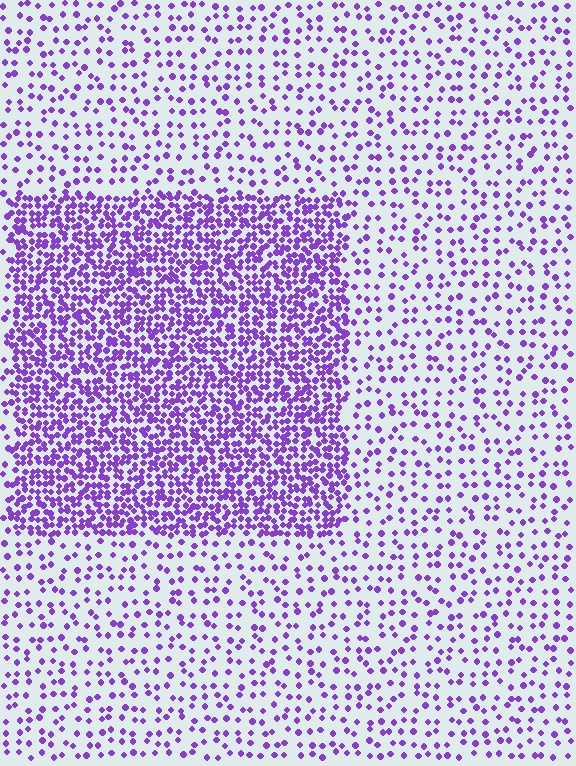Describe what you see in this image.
The image contains small purple elements arranged at two different densities. A rectangle-shaped region is visible where the elements are more densely packed than the surrounding area.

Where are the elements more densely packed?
The elements are more densely packed inside the rectangle boundary.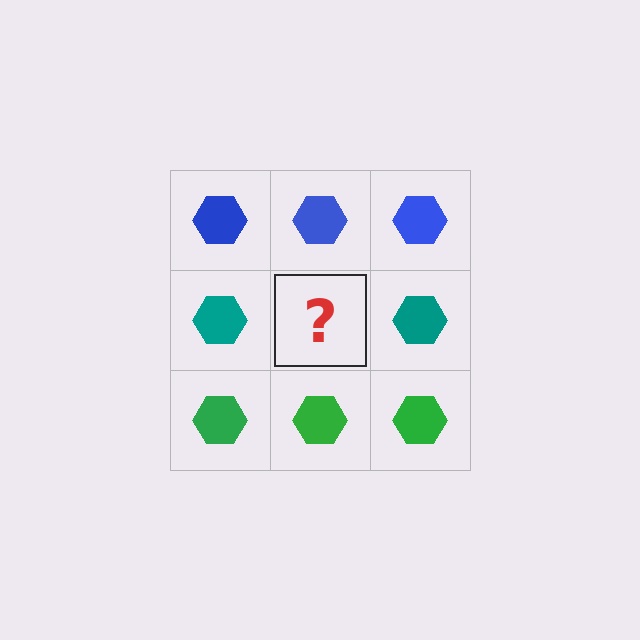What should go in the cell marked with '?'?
The missing cell should contain a teal hexagon.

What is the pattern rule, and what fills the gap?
The rule is that each row has a consistent color. The gap should be filled with a teal hexagon.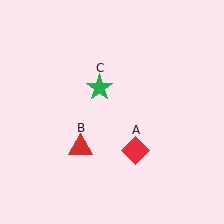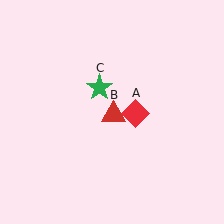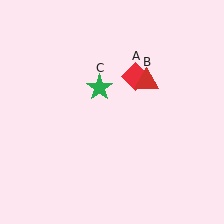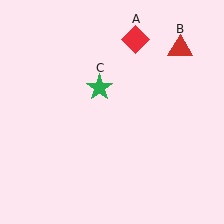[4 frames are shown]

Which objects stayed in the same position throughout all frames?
Green star (object C) remained stationary.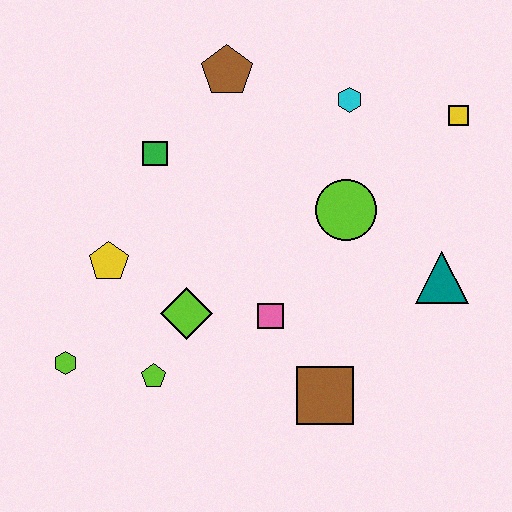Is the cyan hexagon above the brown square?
Yes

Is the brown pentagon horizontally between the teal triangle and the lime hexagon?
Yes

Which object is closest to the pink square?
The lime diamond is closest to the pink square.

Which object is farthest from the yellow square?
The lime hexagon is farthest from the yellow square.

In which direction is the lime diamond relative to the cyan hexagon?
The lime diamond is below the cyan hexagon.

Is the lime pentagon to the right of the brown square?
No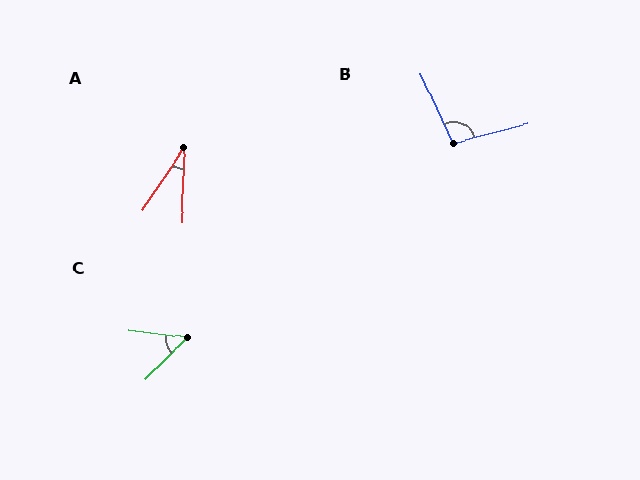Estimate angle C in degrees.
Approximately 52 degrees.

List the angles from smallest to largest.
A (32°), C (52°), B (101°).